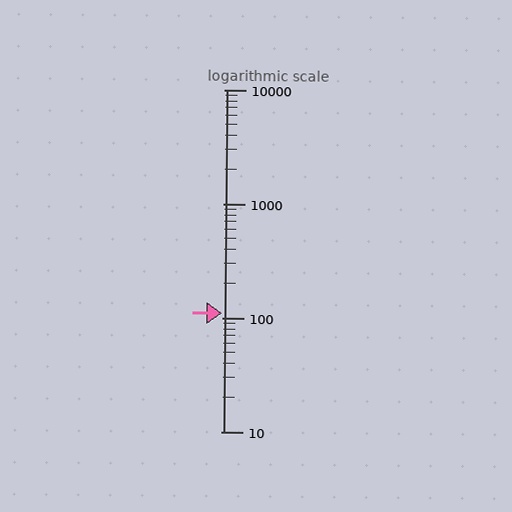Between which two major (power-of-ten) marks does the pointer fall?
The pointer is between 100 and 1000.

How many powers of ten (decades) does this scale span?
The scale spans 3 decades, from 10 to 10000.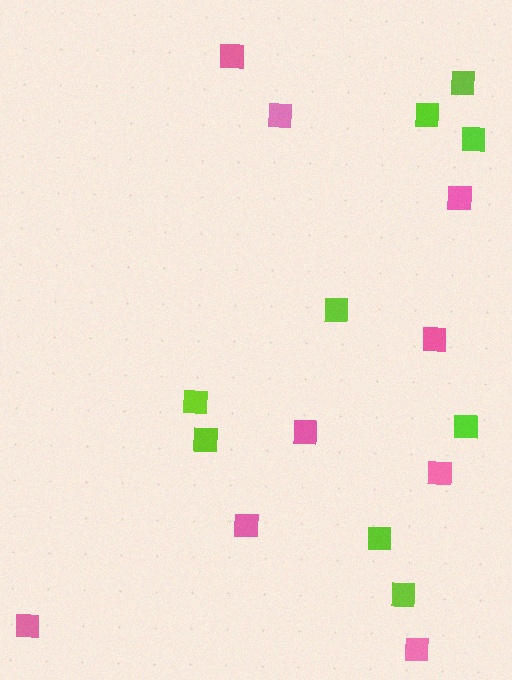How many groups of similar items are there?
There are 2 groups: one group of lime squares (9) and one group of pink squares (9).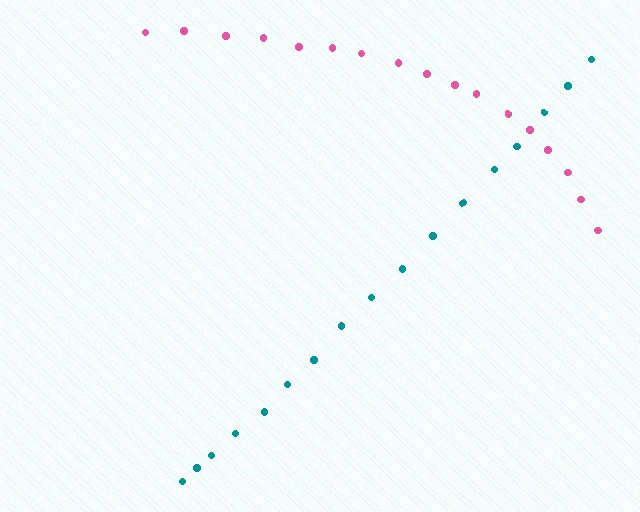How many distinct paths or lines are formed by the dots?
There are 2 distinct paths.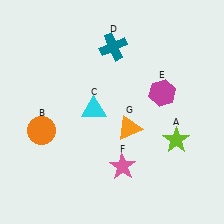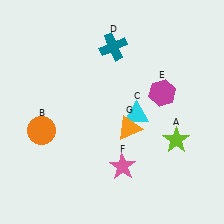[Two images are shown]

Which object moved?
The cyan triangle (C) moved right.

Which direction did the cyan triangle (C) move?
The cyan triangle (C) moved right.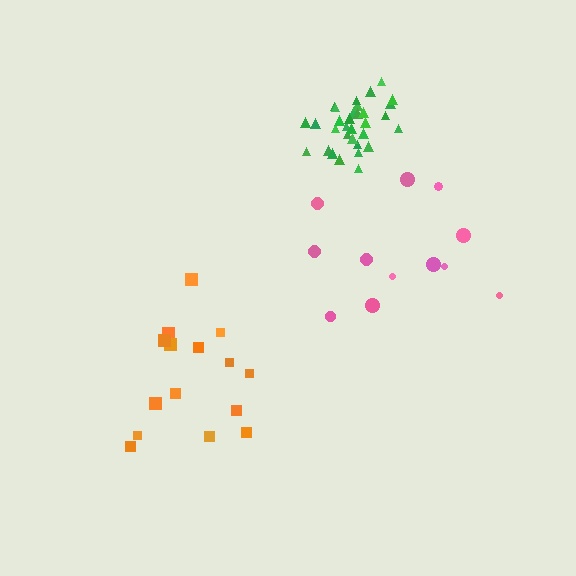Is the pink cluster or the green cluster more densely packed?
Green.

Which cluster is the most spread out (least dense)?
Orange.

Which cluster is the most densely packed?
Green.